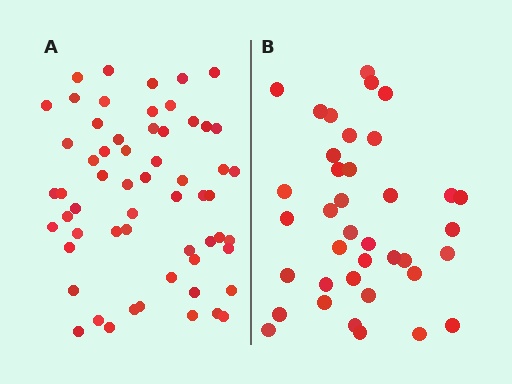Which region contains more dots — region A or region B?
Region A (the left region) has more dots.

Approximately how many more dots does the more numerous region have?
Region A has approximately 20 more dots than region B.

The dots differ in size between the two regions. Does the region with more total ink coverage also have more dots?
No. Region B has more total ink coverage because its dots are larger, but region A actually contains more individual dots. Total area can be misleading — the number of items is what matters here.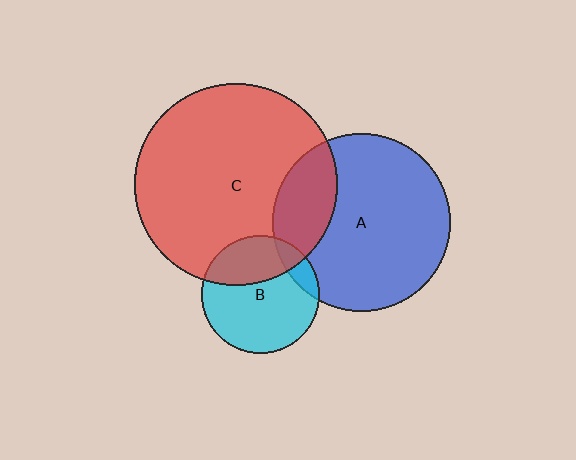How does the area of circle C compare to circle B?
Approximately 3.0 times.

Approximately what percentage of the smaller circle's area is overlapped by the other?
Approximately 25%.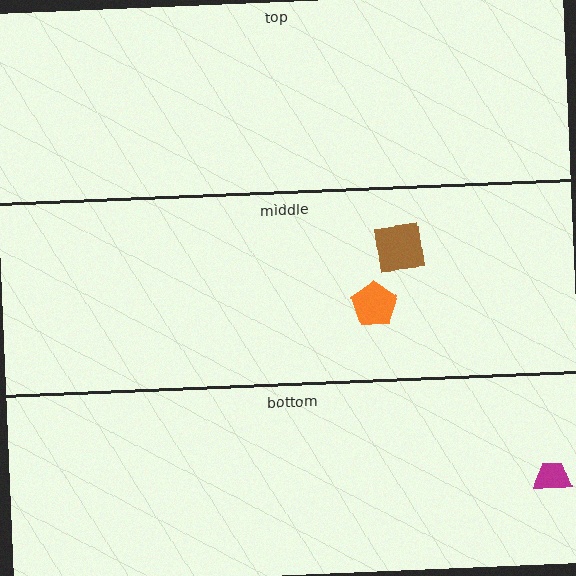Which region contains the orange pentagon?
The middle region.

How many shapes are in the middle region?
2.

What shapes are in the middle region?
The brown square, the orange pentagon.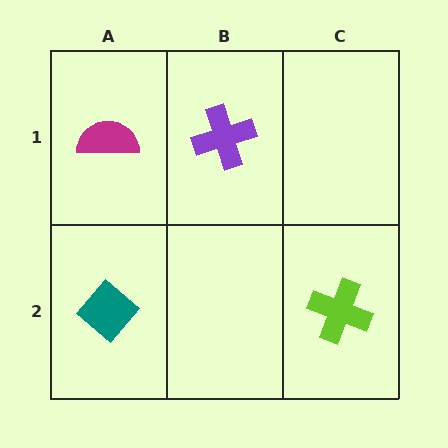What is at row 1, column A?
A magenta semicircle.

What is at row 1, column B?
A purple cross.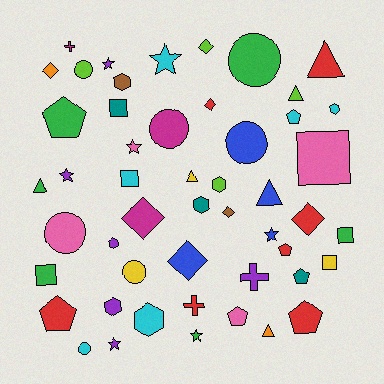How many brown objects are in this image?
There are 2 brown objects.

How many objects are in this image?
There are 50 objects.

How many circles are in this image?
There are 7 circles.